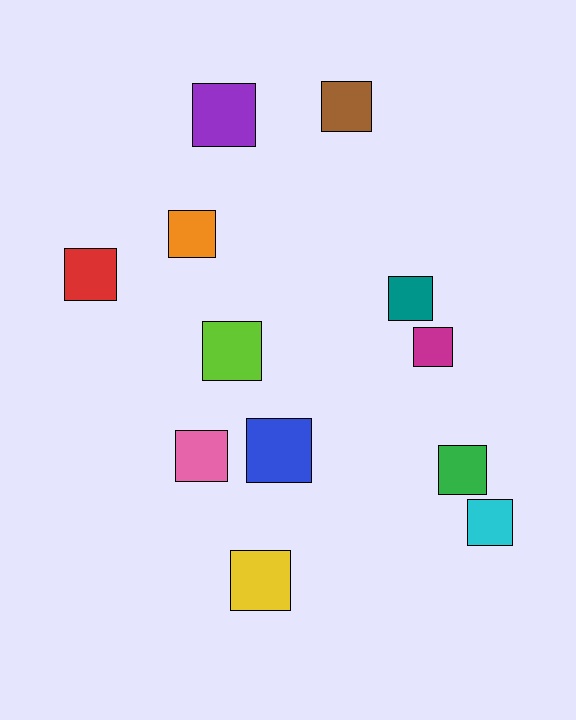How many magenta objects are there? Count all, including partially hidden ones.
There is 1 magenta object.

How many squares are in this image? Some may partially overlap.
There are 12 squares.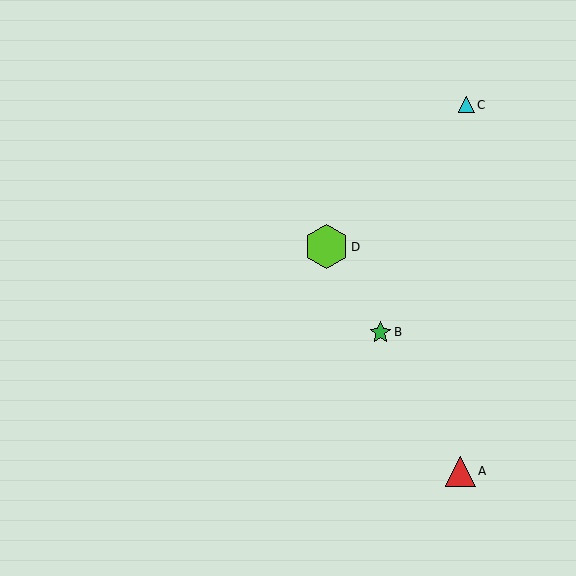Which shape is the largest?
The lime hexagon (labeled D) is the largest.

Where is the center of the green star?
The center of the green star is at (380, 332).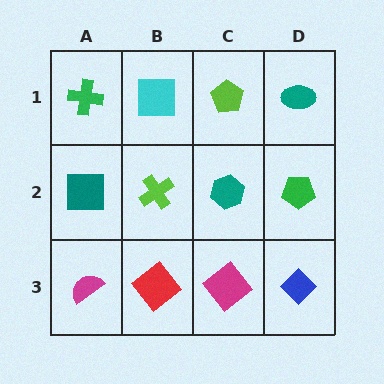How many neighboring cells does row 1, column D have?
2.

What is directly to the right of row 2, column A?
A lime cross.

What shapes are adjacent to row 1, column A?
A teal square (row 2, column A), a cyan square (row 1, column B).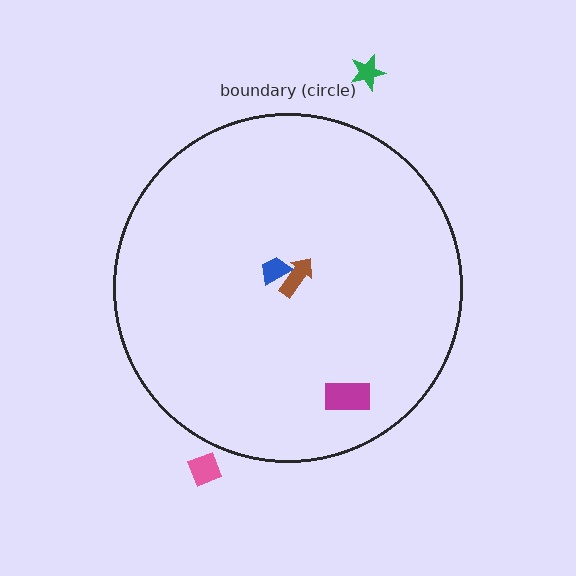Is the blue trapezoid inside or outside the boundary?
Inside.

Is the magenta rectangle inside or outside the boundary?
Inside.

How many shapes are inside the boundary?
3 inside, 2 outside.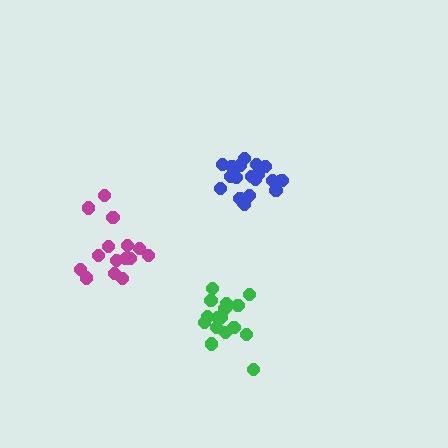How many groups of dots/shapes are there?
There are 3 groups.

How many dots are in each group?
Group 1: 20 dots, Group 2: 15 dots, Group 3: 16 dots (51 total).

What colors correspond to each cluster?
The clusters are colored: blue, magenta, green.